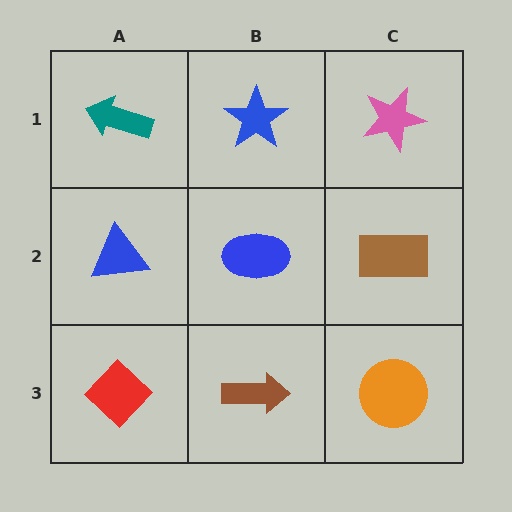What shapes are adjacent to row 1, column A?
A blue triangle (row 2, column A), a blue star (row 1, column B).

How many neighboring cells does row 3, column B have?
3.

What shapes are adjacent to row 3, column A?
A blue triangle (row 2, column A), a brown arrow (row 3, column B).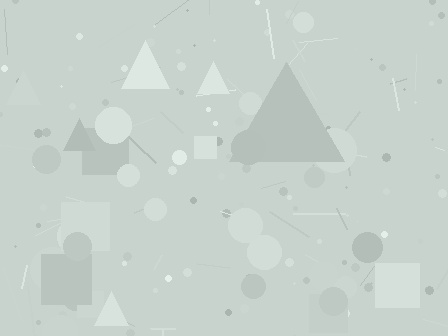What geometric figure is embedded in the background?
A triangle is embedded in the background.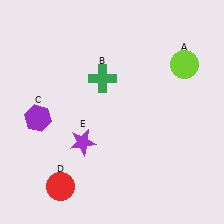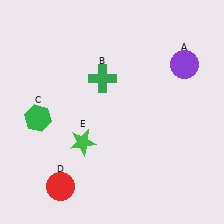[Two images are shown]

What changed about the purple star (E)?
In Image 1, E is purple. In Image 2, it changed to green.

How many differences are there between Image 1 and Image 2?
There are 3 differences between the two images.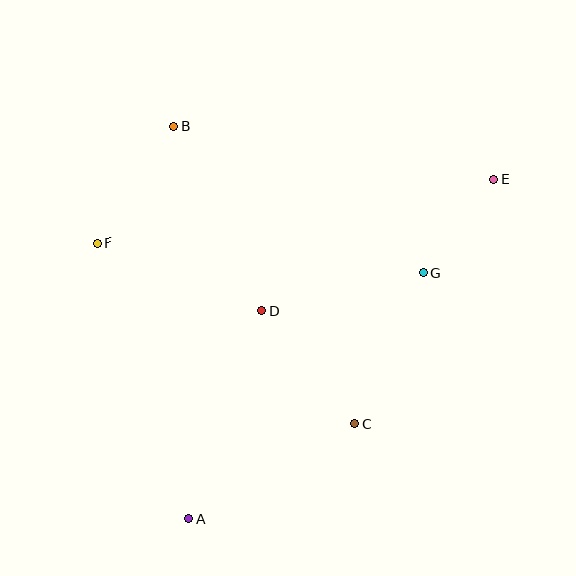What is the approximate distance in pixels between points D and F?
The distance between D and F is approximately 178 pixels.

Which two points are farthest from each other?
Points A and E are farthest from each other.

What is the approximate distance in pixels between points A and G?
The distance between A and G is approximately 340 pixels.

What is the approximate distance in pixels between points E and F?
The distance between E and F is approximately 402 pixels.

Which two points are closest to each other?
Points E and G are closest to each other.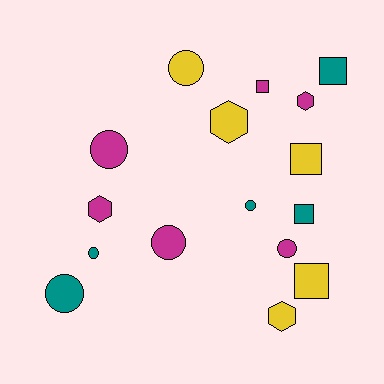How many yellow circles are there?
There is 1 yellow circle.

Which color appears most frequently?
Magenta, with 6 objects.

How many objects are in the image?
There are 16 objects.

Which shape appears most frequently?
Circle, with 7 objects.